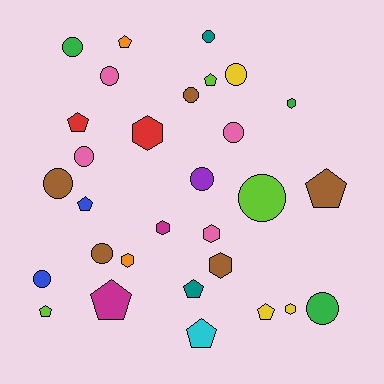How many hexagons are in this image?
There are 7 hexagons.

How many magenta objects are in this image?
There are 2 magenta objects.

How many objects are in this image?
There are 30 objects.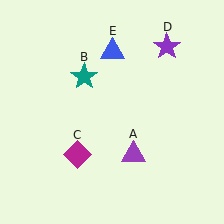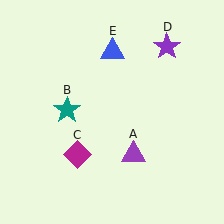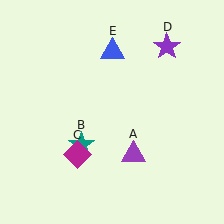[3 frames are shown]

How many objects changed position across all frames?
1 object changed position: teal star (object B).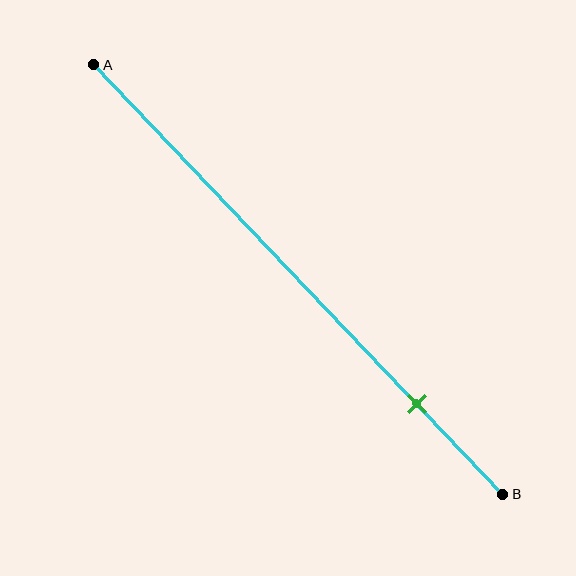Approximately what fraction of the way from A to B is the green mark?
The green mark is approximately 80% of the way from A to B.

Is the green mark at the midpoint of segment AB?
No, the mark is at about 80% from A, not at the 50% midpoint.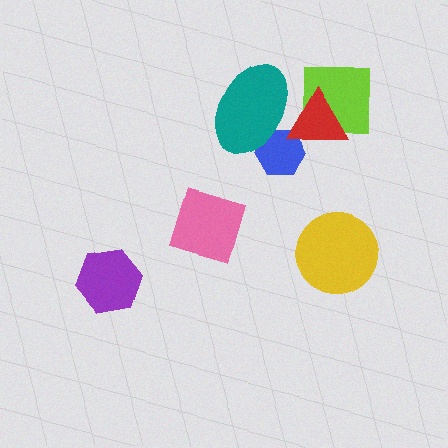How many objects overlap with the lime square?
1 object overlaps with the lime square.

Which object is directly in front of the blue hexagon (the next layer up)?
The red triangle is directly in front of the blue hexagon.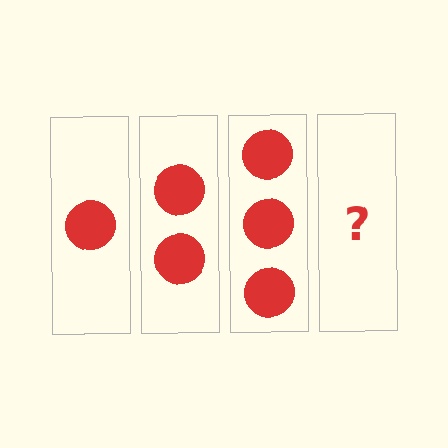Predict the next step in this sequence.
The next step is 4 circles.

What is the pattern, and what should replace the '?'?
The pattern is that each step adds one more circle. The '?' should be 4 circles.